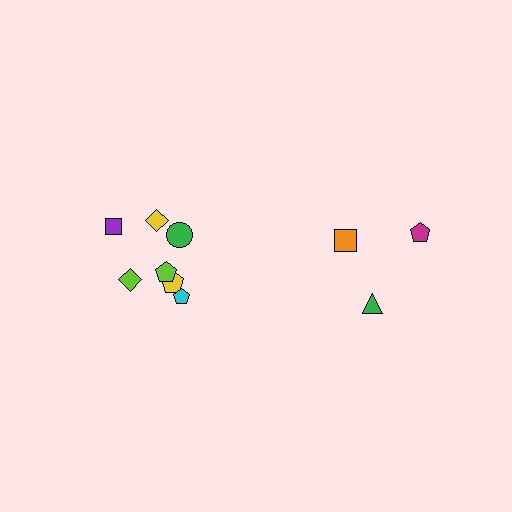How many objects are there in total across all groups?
There are 10 objects.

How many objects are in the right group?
There are 3 objects.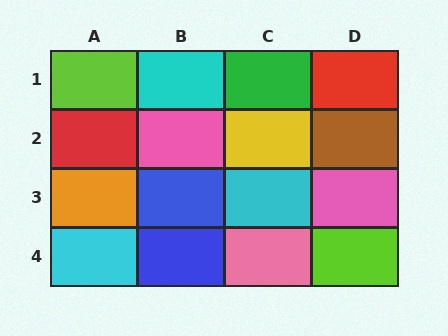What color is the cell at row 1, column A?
Lime.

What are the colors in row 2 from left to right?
Red, pink, yellow, brown.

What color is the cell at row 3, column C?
Cyan.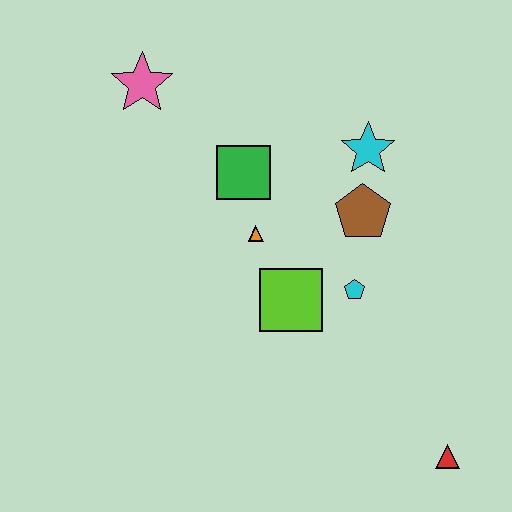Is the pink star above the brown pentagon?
Yes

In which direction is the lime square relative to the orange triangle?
The lime square is below the orange triangle.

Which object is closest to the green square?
The orange triangle is closest to the green square.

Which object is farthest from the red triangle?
The pink star is farthest from the red triangle.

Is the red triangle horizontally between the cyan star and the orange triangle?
No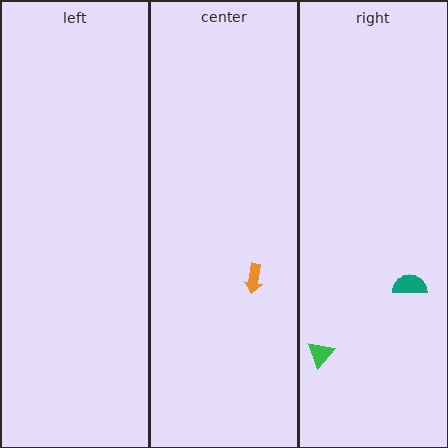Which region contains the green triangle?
The right region.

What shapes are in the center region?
The orange arrow.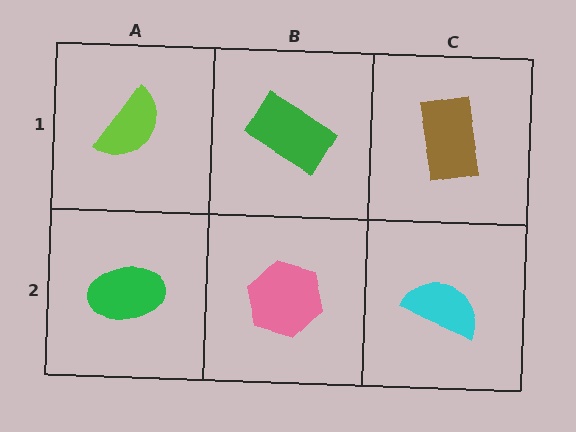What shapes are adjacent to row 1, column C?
A cyan semicircle (row 2, column C), a green rectangle (row 1, column B).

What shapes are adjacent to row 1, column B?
A pink hexagon (row 2, column B), a lime semicircle (row 1, column A), a brown rectangle (row 1, column C).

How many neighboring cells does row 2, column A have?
2.